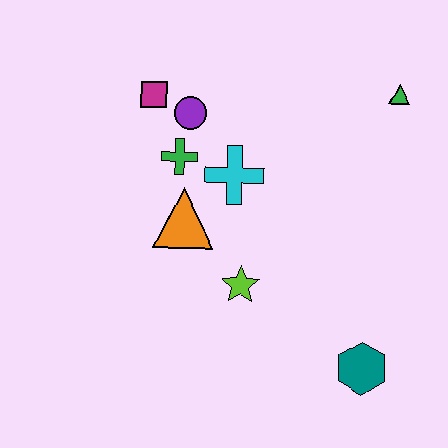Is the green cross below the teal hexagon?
No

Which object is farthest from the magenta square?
The teal hexagon is farthest from the magenta square.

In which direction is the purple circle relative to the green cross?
The purple circle is above the green cross.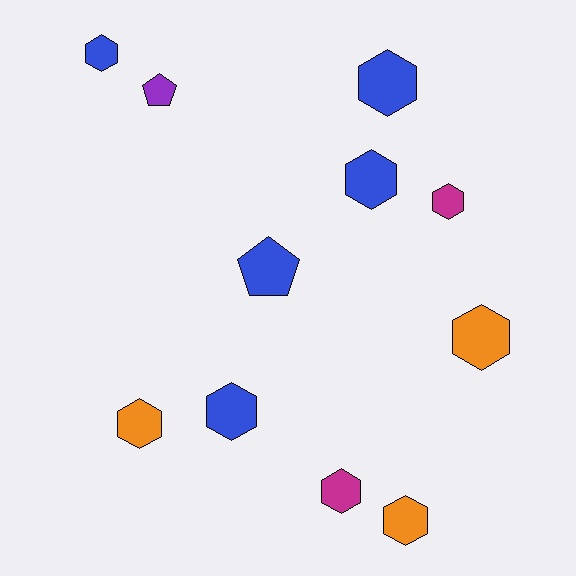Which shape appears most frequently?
Hexagon, with 9 objects.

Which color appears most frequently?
Blue, with 5 objects.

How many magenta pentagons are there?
There are no magenta pentagons.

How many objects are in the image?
There are 11 objects.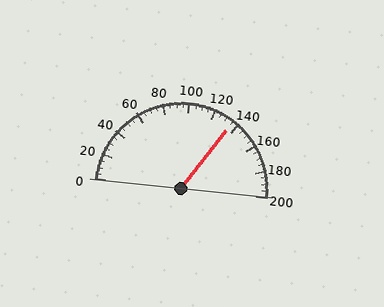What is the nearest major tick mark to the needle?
The nearest major tick mark is 140.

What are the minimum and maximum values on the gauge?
The gauge ranges from 0 to 200.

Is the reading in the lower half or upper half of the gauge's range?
The reading is in the upper half of the range (0 to 200).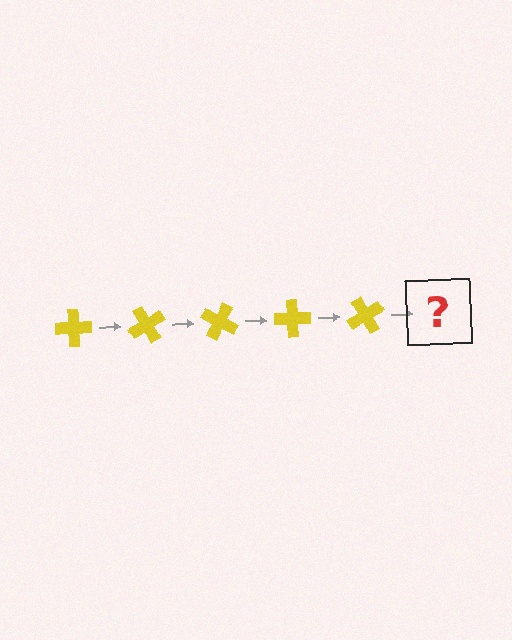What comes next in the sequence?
The next element should be a yellow cross rotated 300 degrees.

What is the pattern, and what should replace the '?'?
The pattern is that the cross rotates 60 degrees each step. The '?' should be a yellow cross rotated 300 degrees.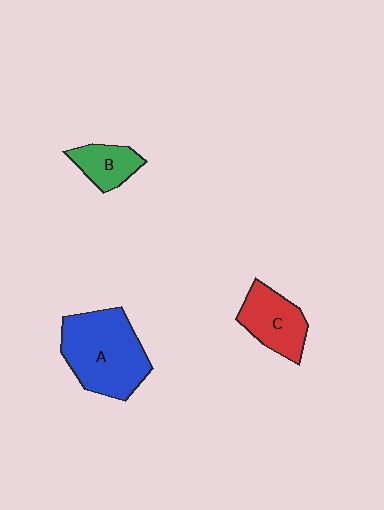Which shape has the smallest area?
Shape B (green).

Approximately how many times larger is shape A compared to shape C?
Approximately 1.7 times.